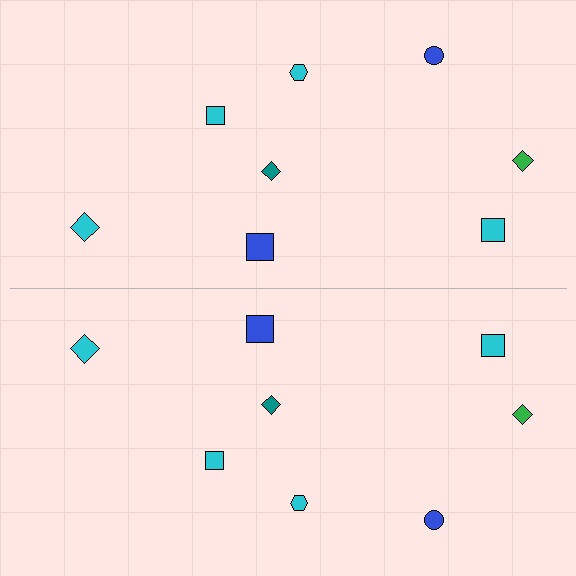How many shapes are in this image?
There are 16 shapes in this image.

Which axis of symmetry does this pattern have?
The pattern has a horizontal axis of symmetry running through the center of the image.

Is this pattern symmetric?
Yes, this pattern has bilateral (reflection) symmetry.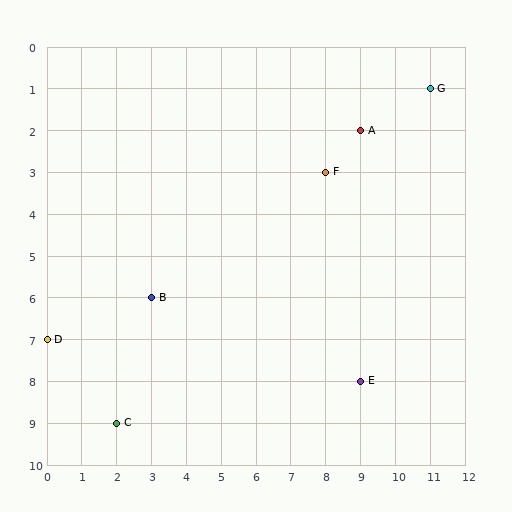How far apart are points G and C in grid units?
Points G and C are 9 columns and 8 rows apart (about 12.0 grid units diagonally).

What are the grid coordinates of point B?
Point B is at grid coordinates (3, 6).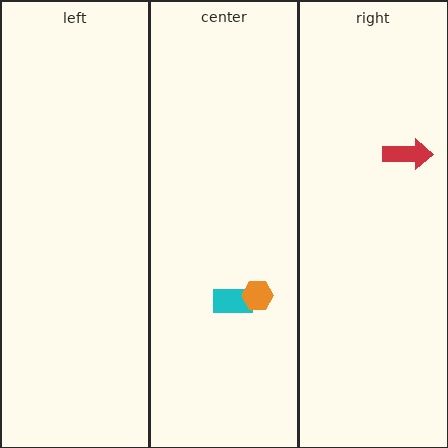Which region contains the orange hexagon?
The center region.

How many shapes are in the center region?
2.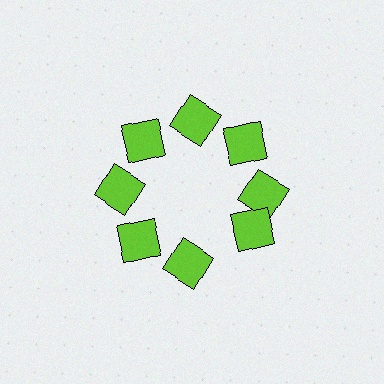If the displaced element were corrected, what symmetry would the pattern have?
It would have 8-fold rotational symmetry — the pattern would map onto itself every 45 degrees.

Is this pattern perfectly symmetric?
No. The 8 lime squares are arranged in a ring, but one element near the 4 o'clock position is rotated out of alignment along the ring, breaking the 8-fold rotational symmetry.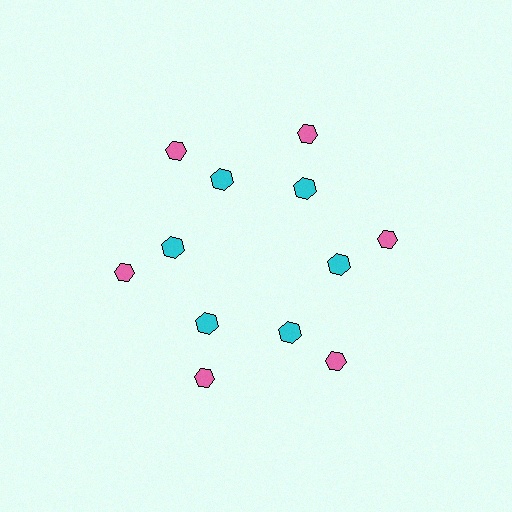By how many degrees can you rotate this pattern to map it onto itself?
The pattern maps onto itself every 60 degrees of rotation.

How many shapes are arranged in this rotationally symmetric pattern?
There are 12 shapes, arranged in 6 groups of 2.